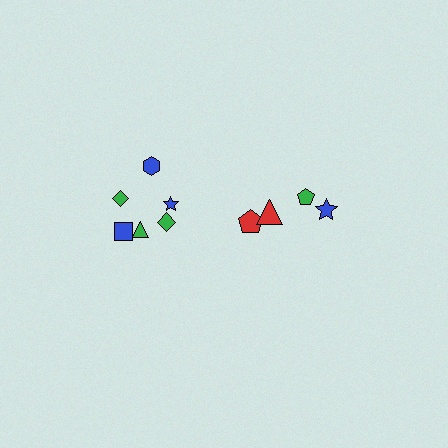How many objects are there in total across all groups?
There are 10 objects.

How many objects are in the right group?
There are 4 objects.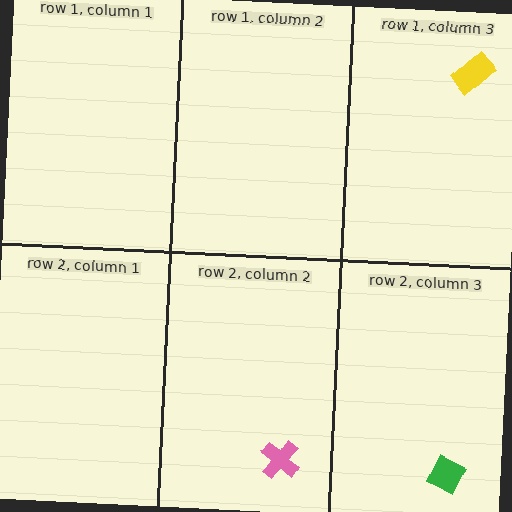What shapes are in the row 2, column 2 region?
The pink cross.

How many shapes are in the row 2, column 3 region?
1.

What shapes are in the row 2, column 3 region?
The green diamond.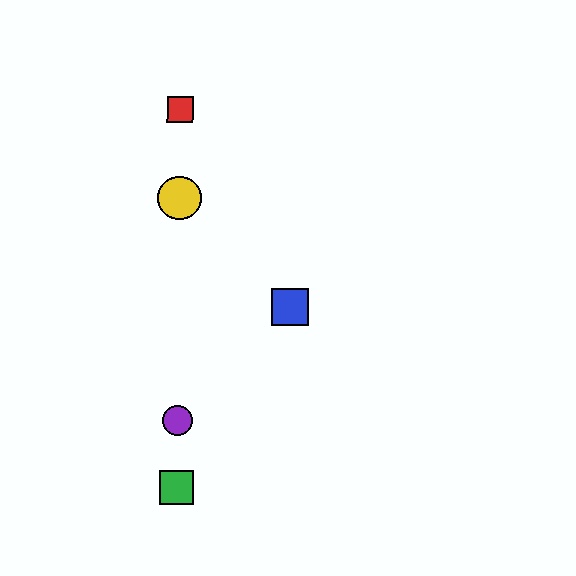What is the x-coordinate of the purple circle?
The purple circle is at x≈177.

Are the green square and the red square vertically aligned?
Yes, both are at x≈177.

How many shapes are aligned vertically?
4 shapes (the red square, the green square, the yellow circle, the purple circle) are aligned vertically.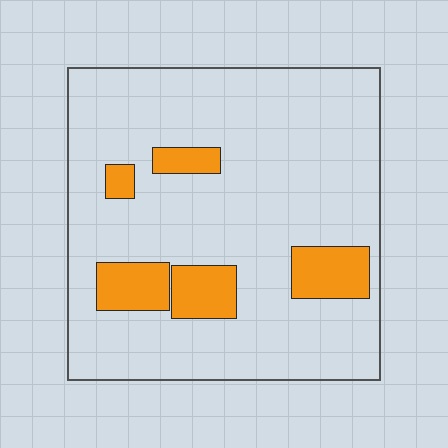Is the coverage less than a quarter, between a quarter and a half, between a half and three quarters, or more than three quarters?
Less than a quarter.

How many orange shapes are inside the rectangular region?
5.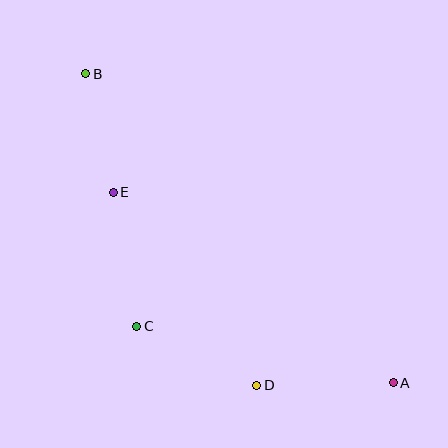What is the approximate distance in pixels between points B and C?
The distance between B and C is approximately 258 pixels.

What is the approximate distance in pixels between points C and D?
The distance between C and D is approximately 134 pixels.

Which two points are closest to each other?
Points B and E are closest to each other.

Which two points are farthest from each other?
Points A and B are farthest from each other.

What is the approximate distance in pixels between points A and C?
The distance between A and C is approximately 262 pixels.